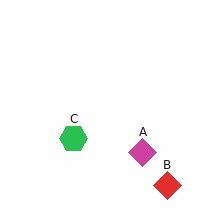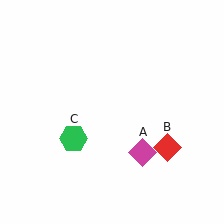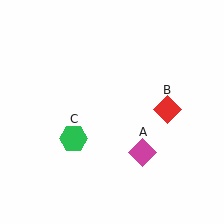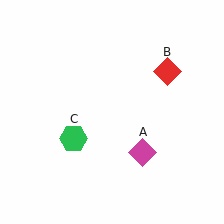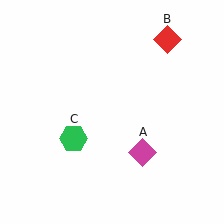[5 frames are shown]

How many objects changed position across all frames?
1 object changed position: red diamond (object B).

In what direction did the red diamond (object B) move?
The red diamond (object B) moved up.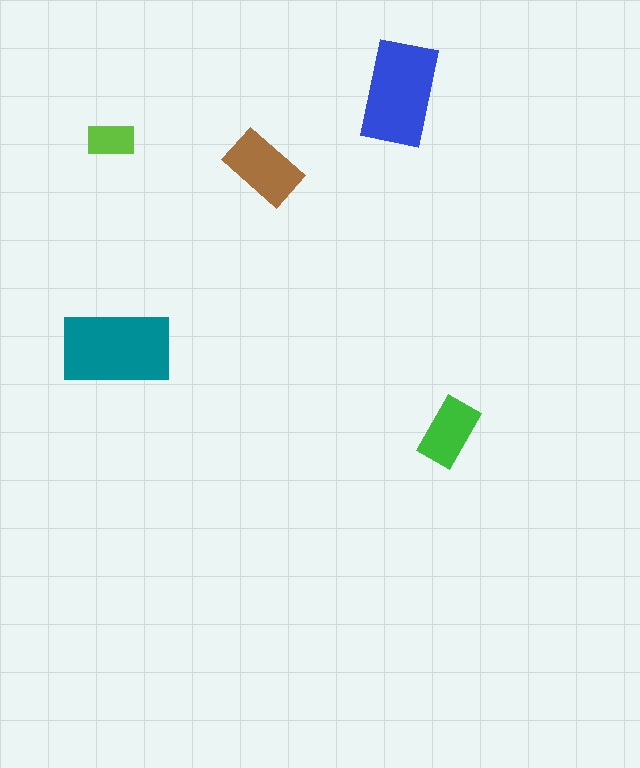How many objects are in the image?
There are 5 objects in the image.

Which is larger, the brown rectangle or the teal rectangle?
The teal one.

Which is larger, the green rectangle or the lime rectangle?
The green one.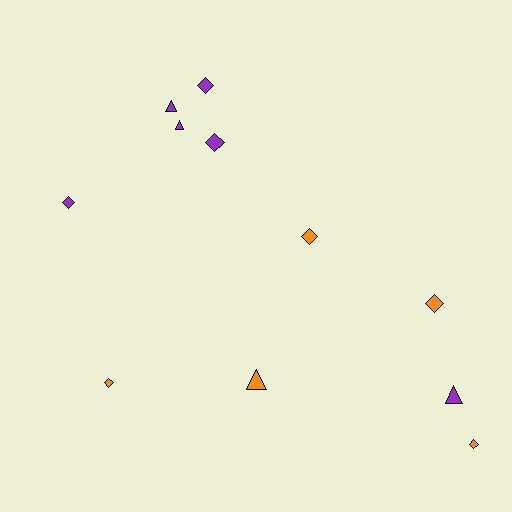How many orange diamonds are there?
There are 4 orange diamonds.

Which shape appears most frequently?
Diamond, with 7 objects.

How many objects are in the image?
There are 11 objects.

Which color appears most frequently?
Purple, with 6 objects.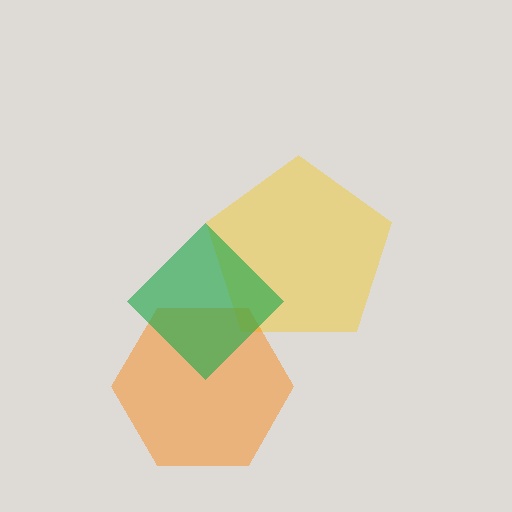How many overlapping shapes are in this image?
There are 3 overlapping shapes in the image.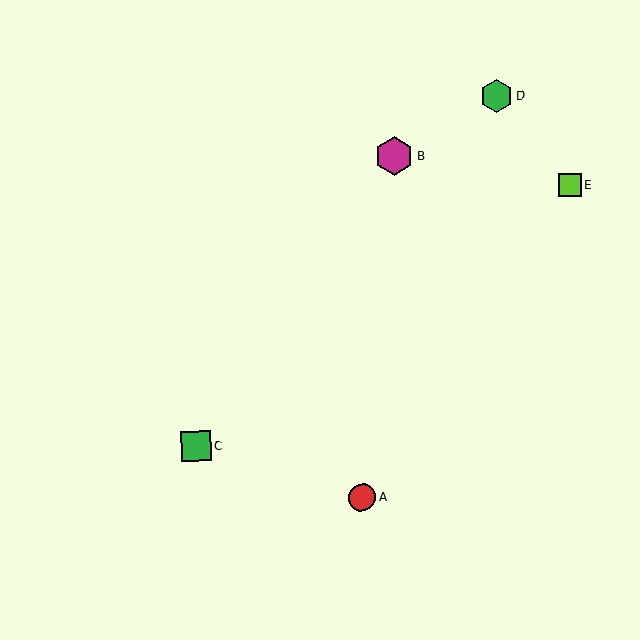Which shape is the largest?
The magenta hexagon (labeled B) is the largest.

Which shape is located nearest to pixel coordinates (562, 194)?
The lime square (labeled E) at (570, 185) is nearest to that location.